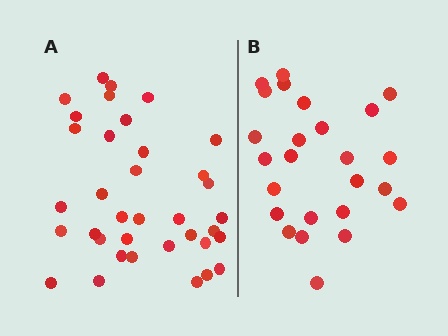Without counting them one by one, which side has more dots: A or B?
Region A (the left region) has more dots.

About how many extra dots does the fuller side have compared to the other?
Region A has roughly 12 or so more dots than region B.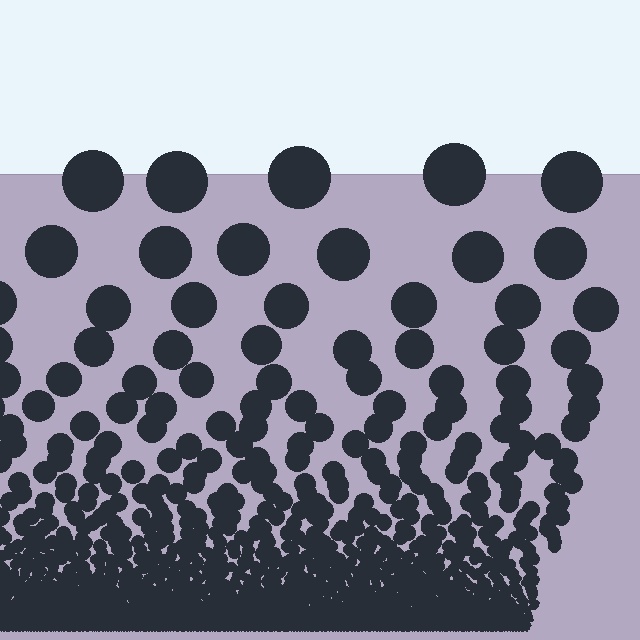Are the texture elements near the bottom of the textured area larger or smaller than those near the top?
Smaller. The gradient is inverted — elements near the bottom are smaller and denser.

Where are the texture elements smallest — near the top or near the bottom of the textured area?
Near the bottom.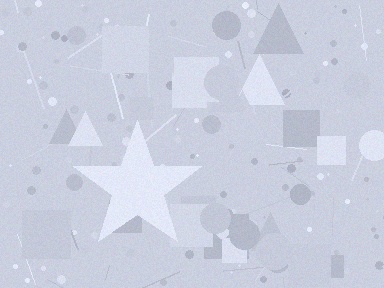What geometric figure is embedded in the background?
A star is embedded in the background.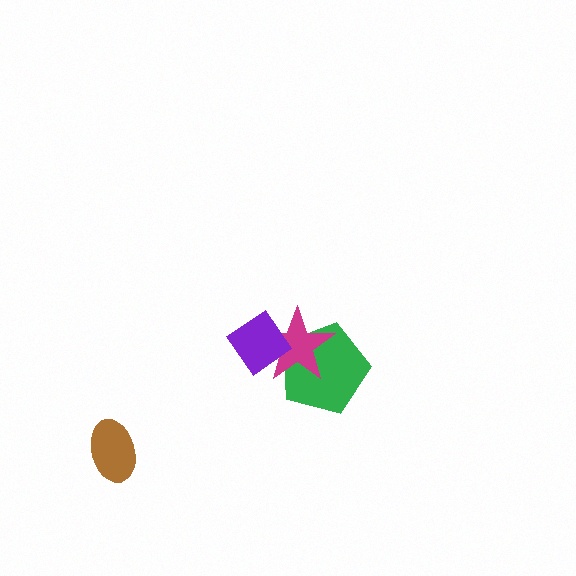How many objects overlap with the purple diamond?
2 objects overlap with the purple diamond.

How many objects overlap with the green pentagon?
2 objects overlap with the green pentagon.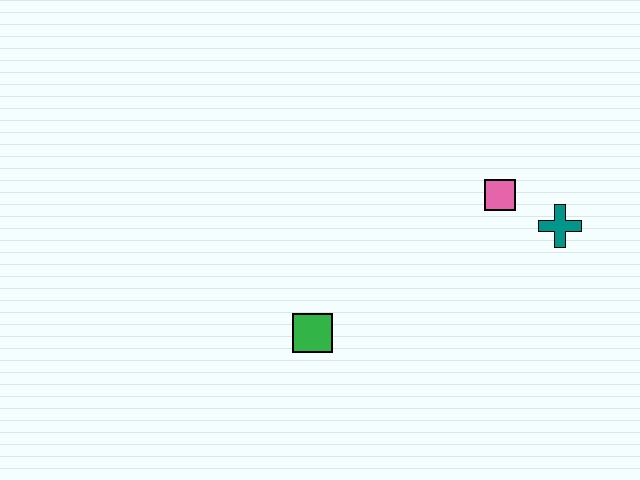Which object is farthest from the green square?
The teal cross is farthest from the green square.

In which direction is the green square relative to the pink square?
The green square is to the left of the pink square.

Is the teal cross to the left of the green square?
No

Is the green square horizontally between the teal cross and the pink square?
No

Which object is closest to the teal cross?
The pink square is closest to the teal cross.